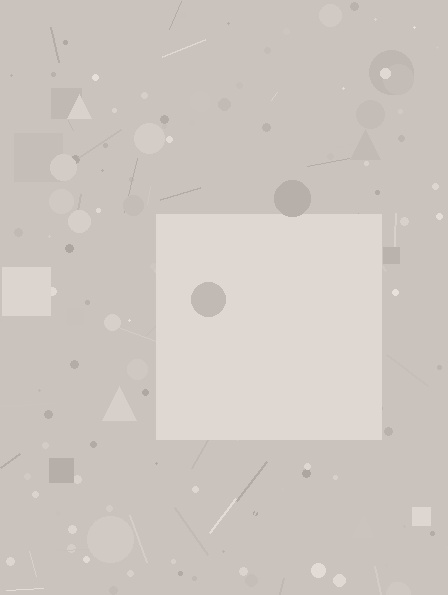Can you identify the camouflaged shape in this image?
The camouflaged shape is a square.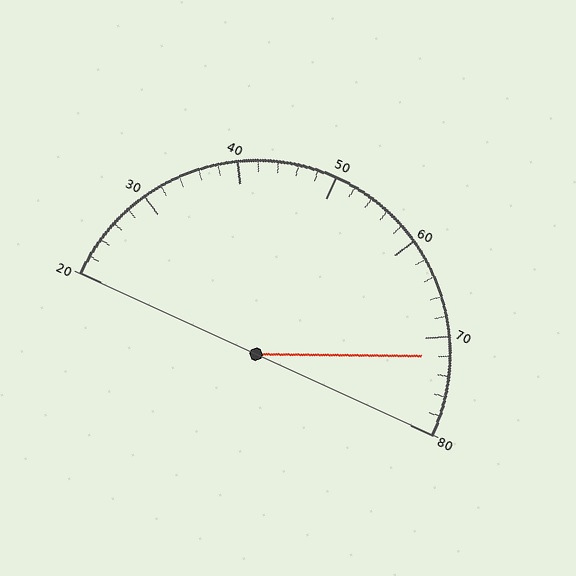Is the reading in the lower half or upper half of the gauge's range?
The reading is in the upper half of the range (20 to 80).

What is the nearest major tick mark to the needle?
The nearest major tick mark is 70.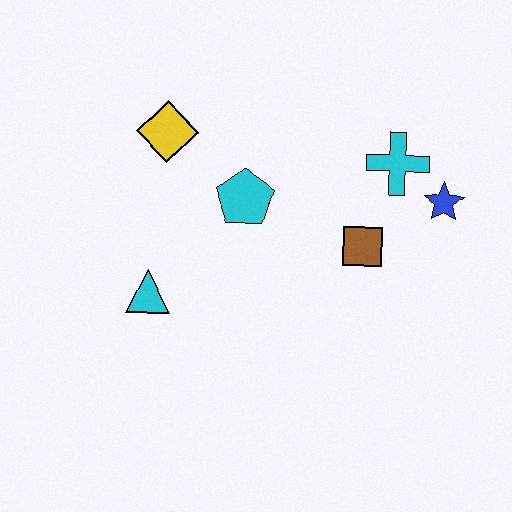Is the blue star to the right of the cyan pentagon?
Yes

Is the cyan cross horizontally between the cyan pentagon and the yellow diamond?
No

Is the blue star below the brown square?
No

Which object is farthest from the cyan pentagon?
The blue star is farthest from the cyan pentagon.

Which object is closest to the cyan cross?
The blue star is closest to the cyan cross.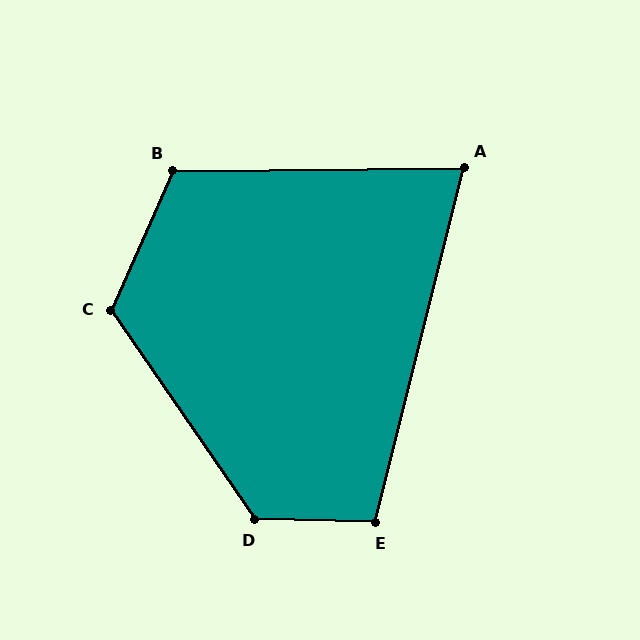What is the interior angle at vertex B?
Approximately 114 degrees (obtuse).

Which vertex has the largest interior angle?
D, at approximately 126 degrees.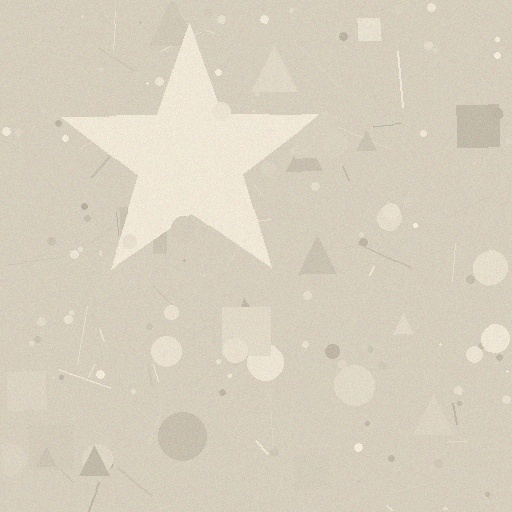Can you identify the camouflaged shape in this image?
The camouflaged shape is a star.